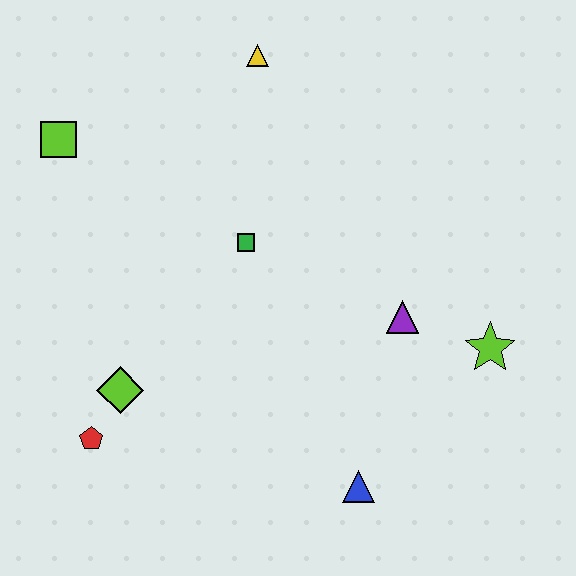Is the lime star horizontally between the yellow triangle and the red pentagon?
No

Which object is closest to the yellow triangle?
The green square is closest to the yellow triangle.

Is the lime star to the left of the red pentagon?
No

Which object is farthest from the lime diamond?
The lime star is farthest from the lime diamond.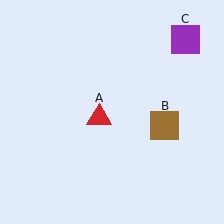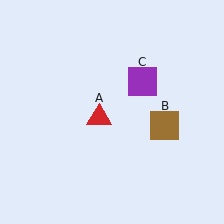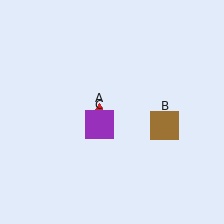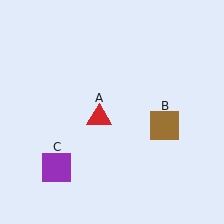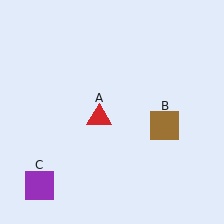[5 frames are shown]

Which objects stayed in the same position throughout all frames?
Red triangle (object A) and brown square (object B) remained stationary.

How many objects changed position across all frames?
1 object changed position: purple square (object C).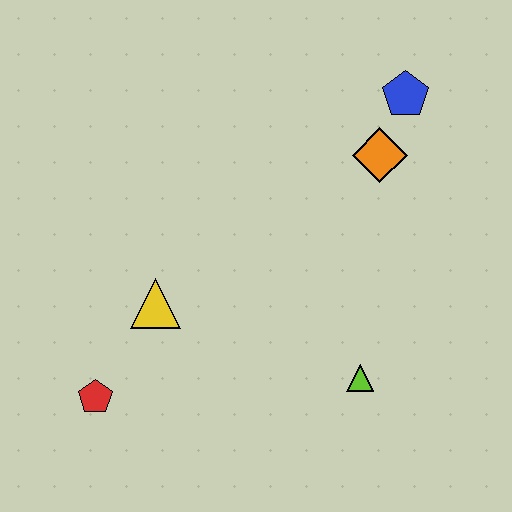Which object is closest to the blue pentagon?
The orange diamond is closest to the blue pentagon.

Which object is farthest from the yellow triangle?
The blue pentagon is farthest from the yellow triangle.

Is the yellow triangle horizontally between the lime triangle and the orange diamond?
No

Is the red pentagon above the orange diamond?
No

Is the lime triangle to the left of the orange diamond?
Yes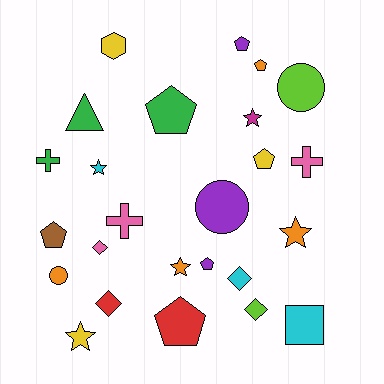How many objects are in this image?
There are 25 objects.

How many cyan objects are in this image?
There are 3 cyan objects.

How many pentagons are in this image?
There are 7 pentagons.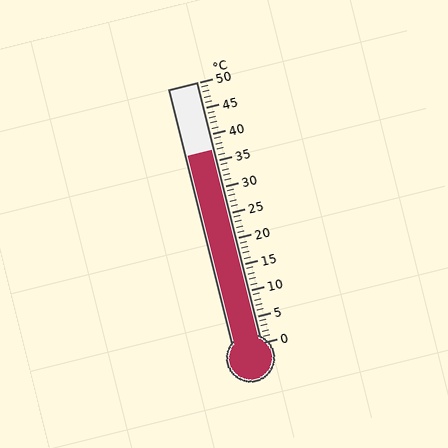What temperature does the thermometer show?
The thermometer shows approximately 37°C.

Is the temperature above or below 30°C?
The temperature is above 30°C.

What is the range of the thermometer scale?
The thermometer scale ranges from 0°C to 50°C.